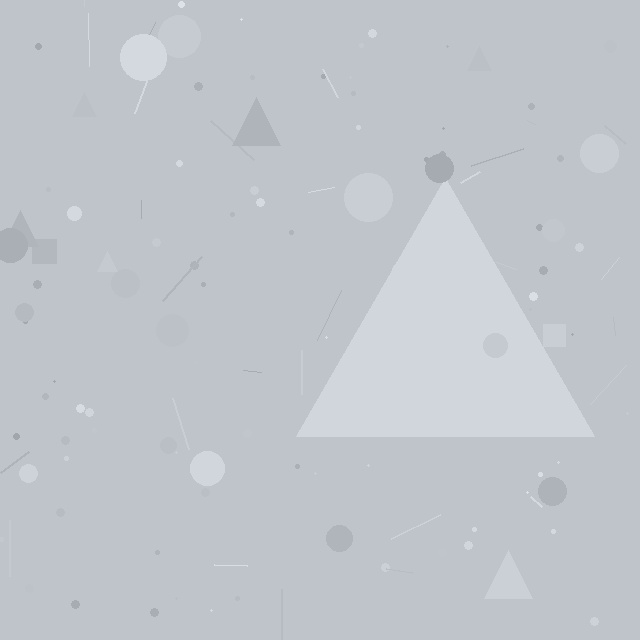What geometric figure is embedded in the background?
A triangle is embedded in the background.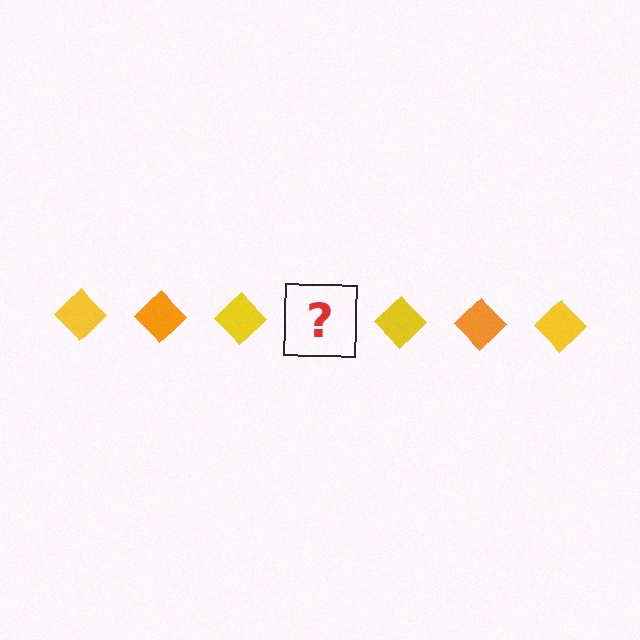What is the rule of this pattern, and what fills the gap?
The rule is that the pattern cycles through yellow, orange diamonds. The gap should be filled with an orange diamond.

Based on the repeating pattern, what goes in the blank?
The blank should be an orange diamond.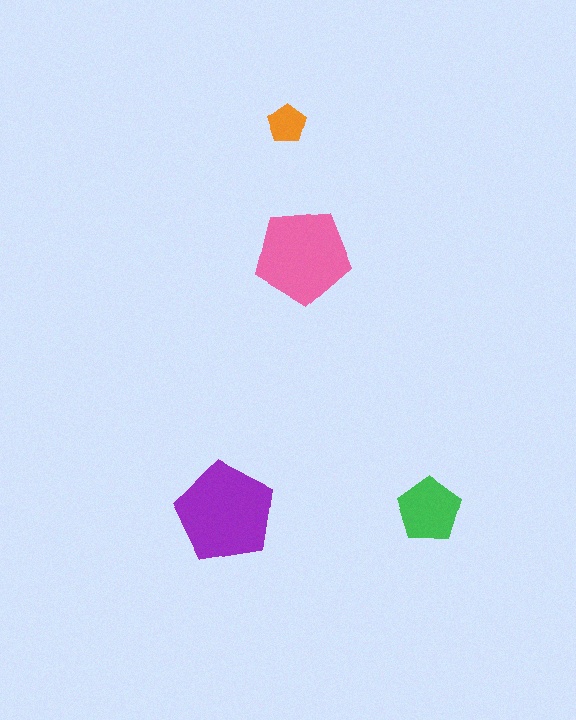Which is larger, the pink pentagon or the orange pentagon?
The pink one.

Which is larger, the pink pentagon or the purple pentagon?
The purple one.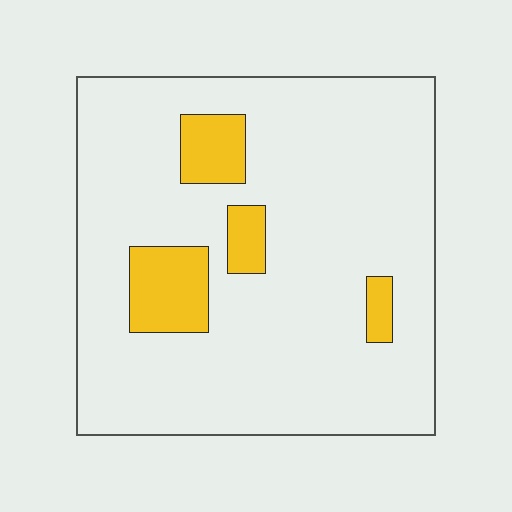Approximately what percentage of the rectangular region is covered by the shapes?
Approximately 10%.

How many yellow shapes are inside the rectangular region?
4.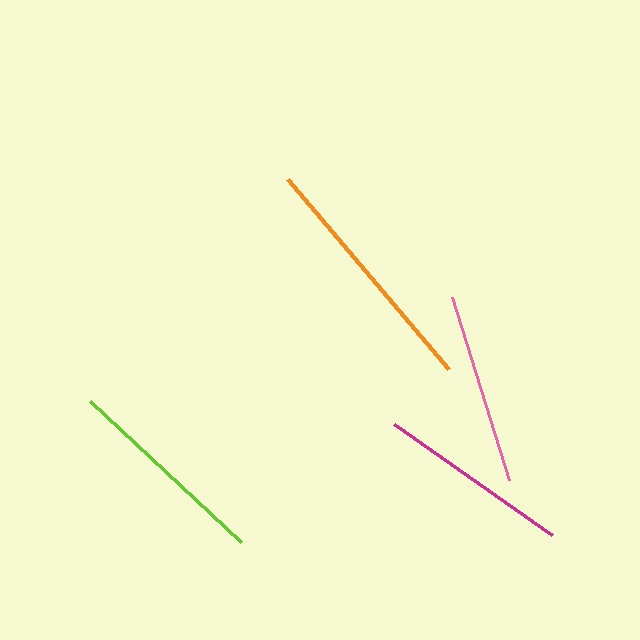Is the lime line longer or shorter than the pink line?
The lime line is longer than the pink line.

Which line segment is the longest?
The orange line is the longest at approximately 248 pixels.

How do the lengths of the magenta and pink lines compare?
The magenta and pink lines are approximately the same length.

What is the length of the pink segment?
The pink segment is approximately 191 pixels long.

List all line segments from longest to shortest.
From longest to shortest: orange, lime, magenta, pink.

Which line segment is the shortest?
The pink line is the shortest at approximately 191 pixels.